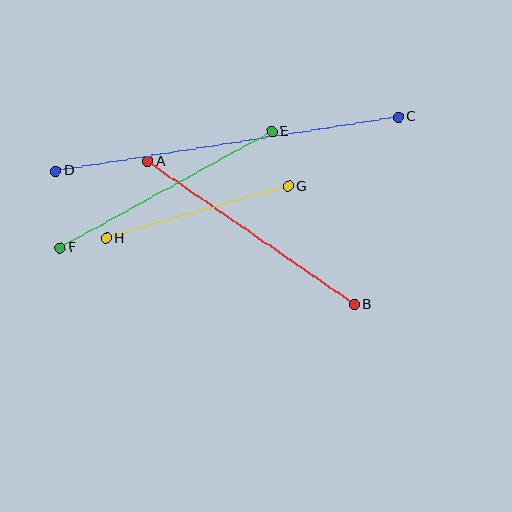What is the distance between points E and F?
The distance is approximately 242 pixels.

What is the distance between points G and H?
The distance is approximately 189 pixels.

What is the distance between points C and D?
The distance is approximately 347 pixels.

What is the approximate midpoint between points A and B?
The midpoint is at approximately (251, 233) pixels.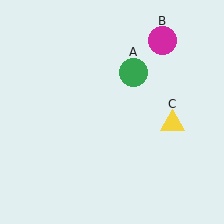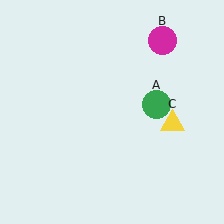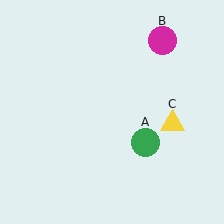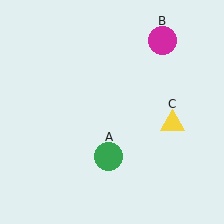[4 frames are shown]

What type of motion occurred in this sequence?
The green circle (object A) rotated clockwise around the center of the scene.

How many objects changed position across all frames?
1 object changed position: green circle (object A).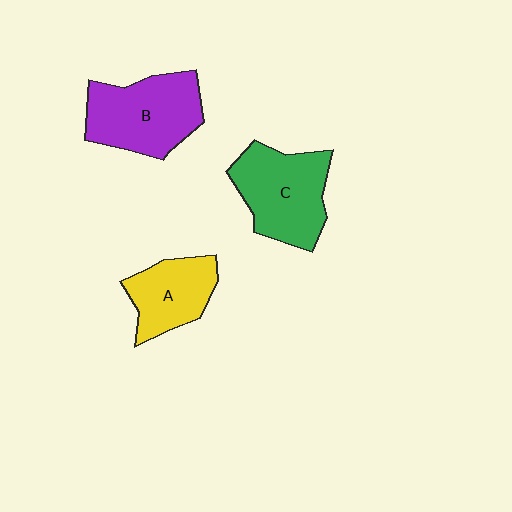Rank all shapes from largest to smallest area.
From largest to smallest: B (purple), C (green), A (yellow).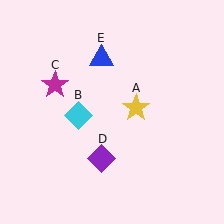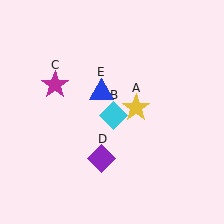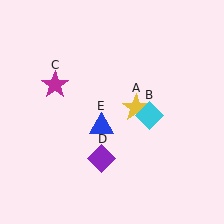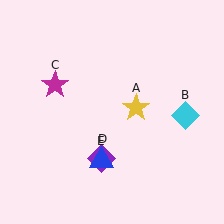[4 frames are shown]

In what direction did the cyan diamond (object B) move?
The cyan diamond (object B) moved right.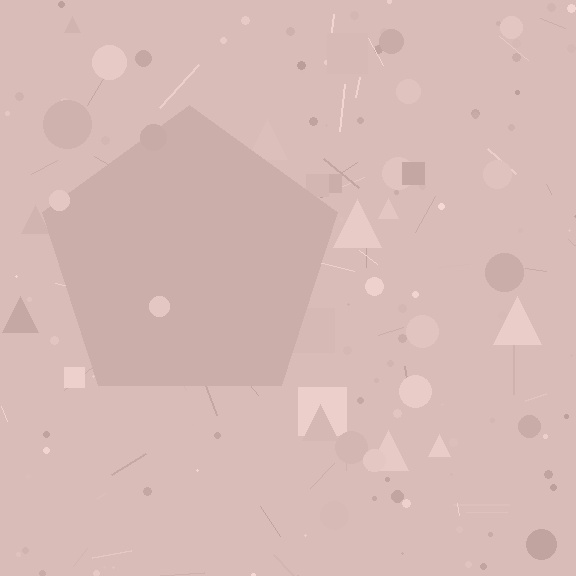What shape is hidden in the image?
A pentagon is hidden in the image.